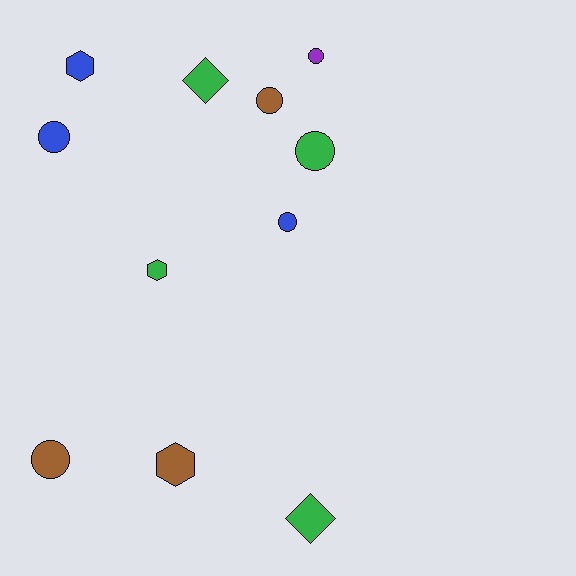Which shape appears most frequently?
Circle, with 6 objects.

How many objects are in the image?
There are 11 objects.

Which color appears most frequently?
Green, with 4 objects.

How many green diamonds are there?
There are 2 green diamonds.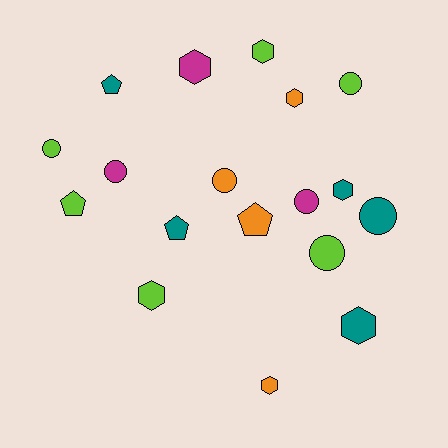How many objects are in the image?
There are 18 objects.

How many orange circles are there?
There is 1 orange circle.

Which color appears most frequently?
Lime, with 6 objects.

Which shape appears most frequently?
Hexagon, with 7 objects.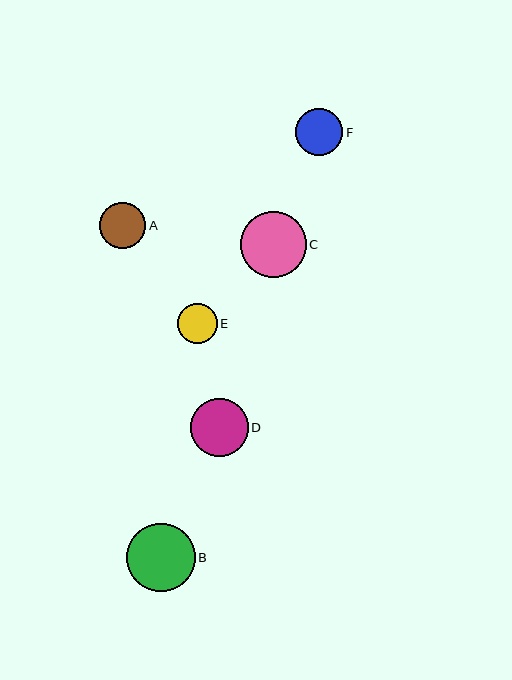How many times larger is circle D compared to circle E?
Circle D is approximately 1.4 times the size of circle E.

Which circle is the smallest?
Circle E is the smallest with a size of approximately 40 pixels.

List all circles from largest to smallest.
From largest to smallest: B, C, D, F, A, E.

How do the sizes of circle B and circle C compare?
Circle B and circle C are approximately the same size.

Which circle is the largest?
Circle B is the largest with a size of approximately 69 pixels.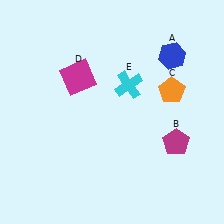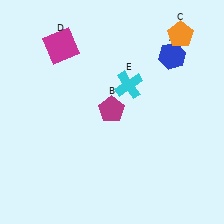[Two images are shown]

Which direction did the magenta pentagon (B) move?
The magenta pentagon (B) moved left.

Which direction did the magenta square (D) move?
The magenta square (D) moved up.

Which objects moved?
The objects that moved are: the magenta pentagon (B), the orange pentagon (C), the magenta square (D).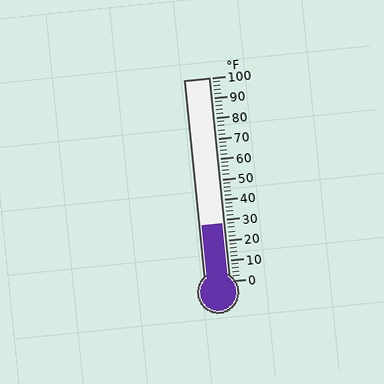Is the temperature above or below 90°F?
The temperature is below 90°F.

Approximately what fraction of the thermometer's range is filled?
The thermometer is filled to approximately 30% of its range.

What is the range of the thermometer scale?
The thermometer scale ranges from 0°F to 100°F.